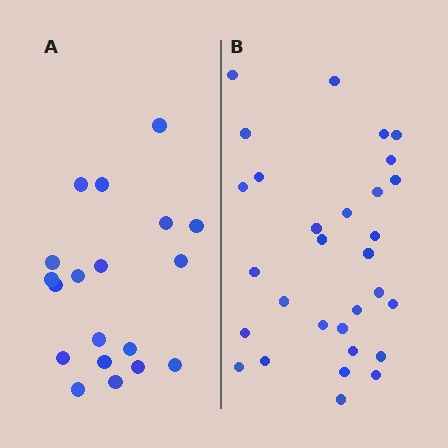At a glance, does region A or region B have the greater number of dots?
Region B (the right region) has more dots.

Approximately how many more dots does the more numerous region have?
Region B has roughly 12 or so more dots than region A.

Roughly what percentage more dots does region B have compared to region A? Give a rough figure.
About 60% more.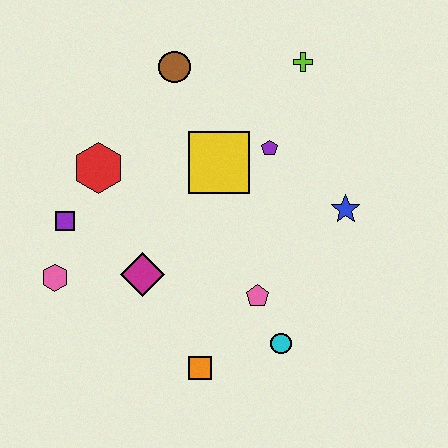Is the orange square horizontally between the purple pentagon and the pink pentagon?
No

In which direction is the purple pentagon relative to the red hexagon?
The purple pentagon is to the right of the red hexagon.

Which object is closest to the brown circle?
The yellow square is closest to the brown circle.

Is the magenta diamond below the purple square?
Yes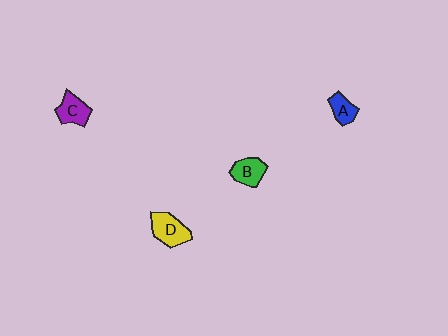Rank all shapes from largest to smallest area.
From largest to smallest: D (yellow), C (purple), B (green), A (blue).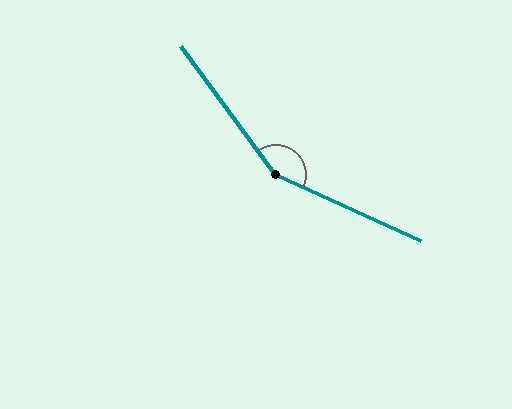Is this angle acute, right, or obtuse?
It is obtuse.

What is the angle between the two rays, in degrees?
Approximately 151 degrees.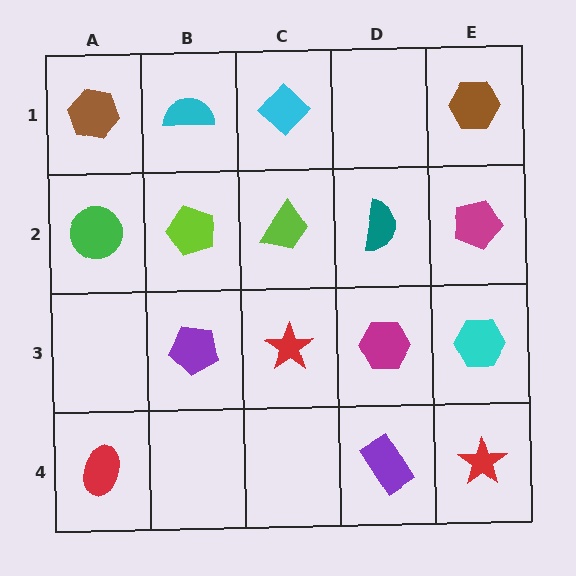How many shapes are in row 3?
4 shapes.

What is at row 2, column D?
A teal semicircle.